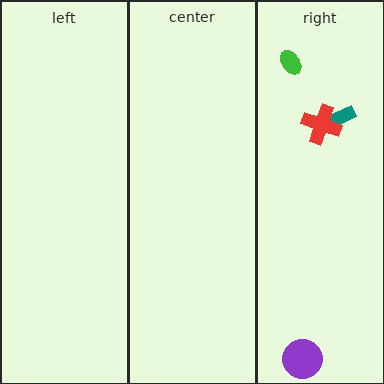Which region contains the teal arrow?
The right region.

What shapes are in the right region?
The green ellipse, the teal arrow, the red cross, the purple circle.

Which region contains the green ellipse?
The right region.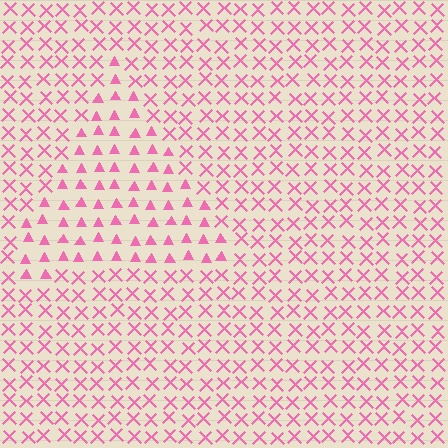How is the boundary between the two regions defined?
The boundary is defined by a change in element shape: triangles inside vs. X marks outside. All elements share the same color and spacing.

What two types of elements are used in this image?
The image uses triangles inside the triangle region and X marks outside it.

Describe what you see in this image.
The image is filled with small pink elements arranged in a uniform grid. A triangle-shaped region contains triangles, while the surrounding area contains X marks. The boundary is defined purely by the change in element shape.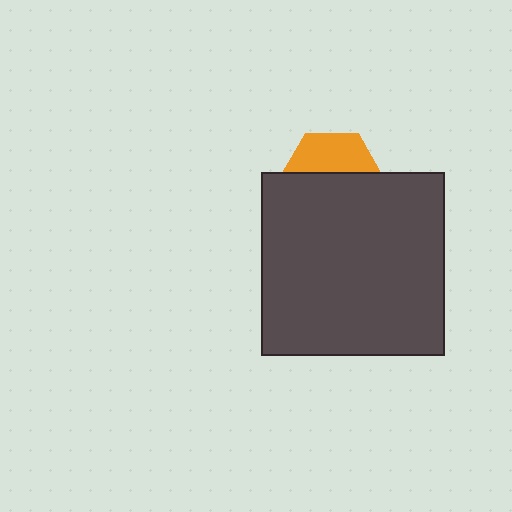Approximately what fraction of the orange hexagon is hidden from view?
Roughly 61% of the orange hexagon is hidden behind the dark gray square.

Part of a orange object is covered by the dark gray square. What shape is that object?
It is a hexagon.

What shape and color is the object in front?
The object in front is a dark gray square.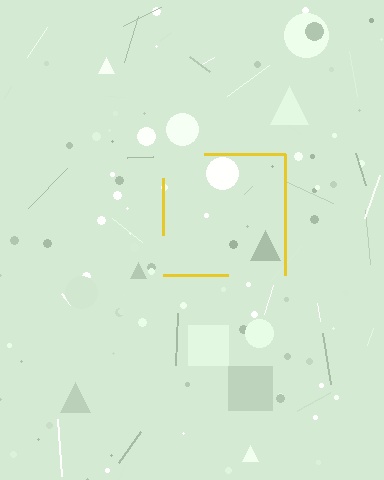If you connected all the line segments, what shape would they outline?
They would outline a square.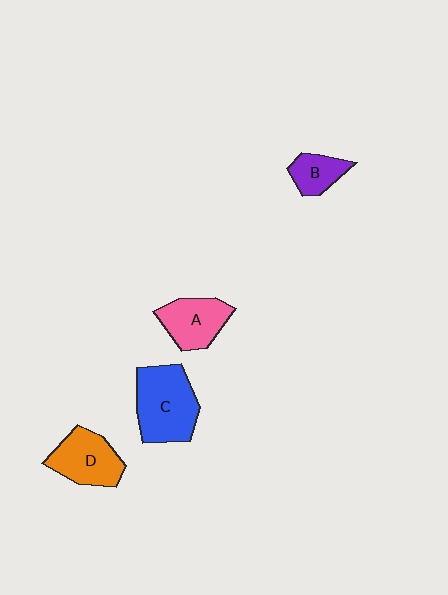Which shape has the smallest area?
Shape B (purple).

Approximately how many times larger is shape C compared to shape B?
Approximately 2.3 times.